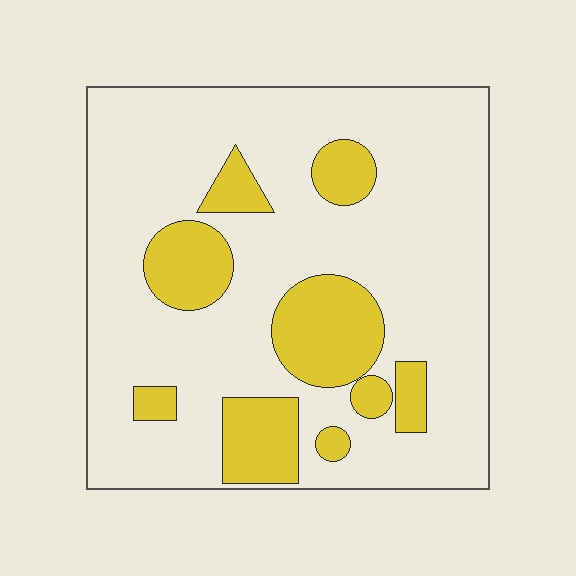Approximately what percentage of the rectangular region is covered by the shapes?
Approximately 20%.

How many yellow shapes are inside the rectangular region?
9.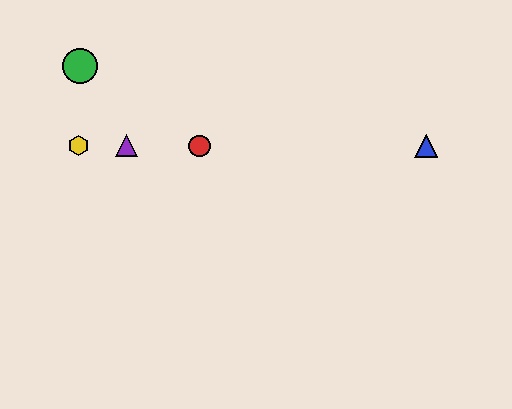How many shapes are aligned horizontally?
4 shapes (the red circle, the blue triangle, the yellow hexagon, the purple triangle) are aligned horizontally.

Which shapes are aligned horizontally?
The red circle, the blue triangle, the yellow hexagon, the purple triangle are aligned horizontally.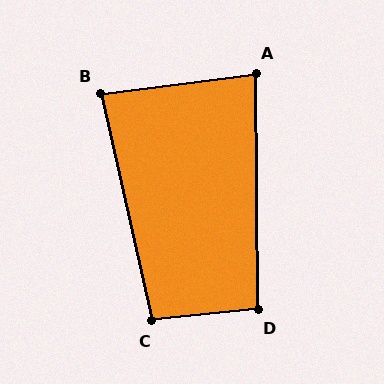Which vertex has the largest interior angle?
C, at approximately 97 degrees.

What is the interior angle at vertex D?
Approximately 96 degrees (obtuse).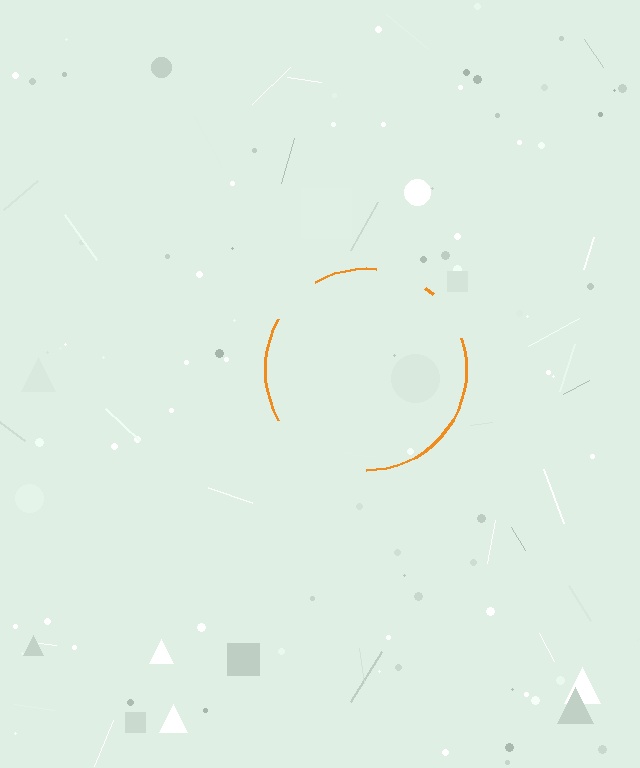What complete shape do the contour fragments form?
The contour fragments form a circle.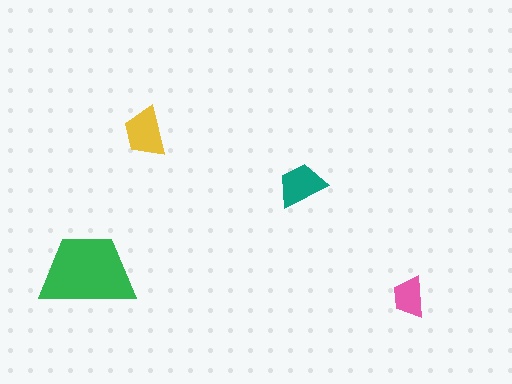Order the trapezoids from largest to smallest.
the green one, the yellow one, the teal one, the pink one.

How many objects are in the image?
There are 4 objects in the image.